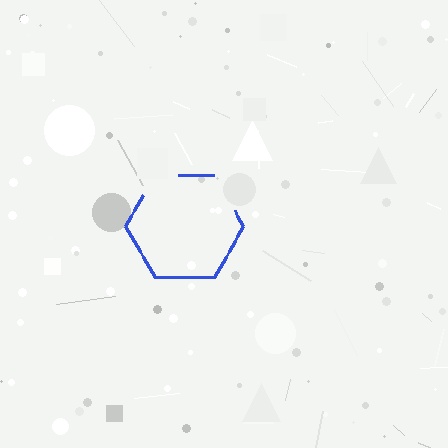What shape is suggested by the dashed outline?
The dashed outline suggests a hexagon.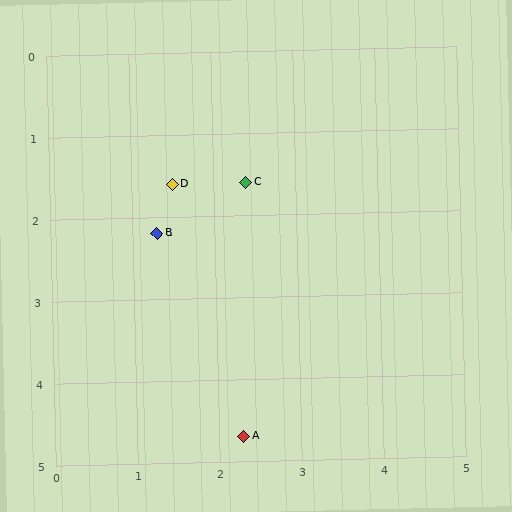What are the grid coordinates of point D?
Point D is at approximately (1.5, 1.6).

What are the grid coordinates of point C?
Point C is at approximately (2.4, 1.6).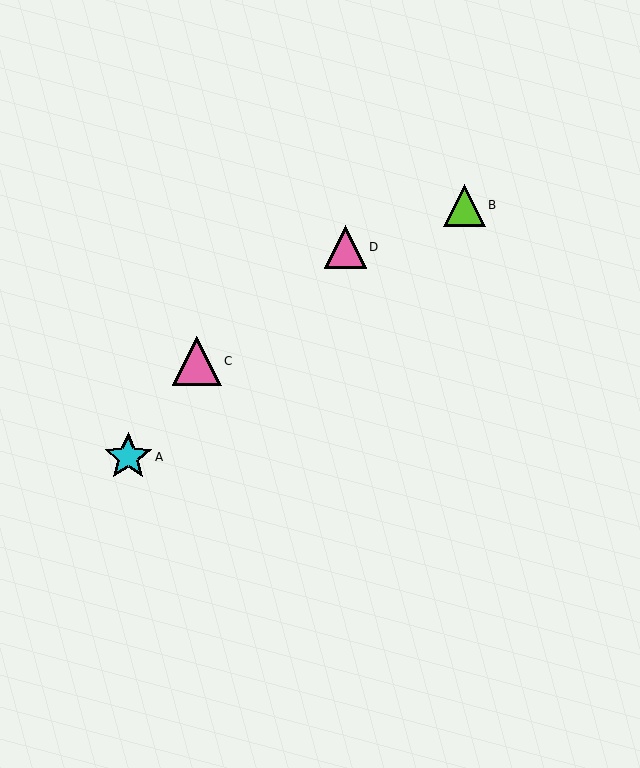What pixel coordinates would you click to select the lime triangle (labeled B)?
Click at (465, 205) to select the lime triangle B.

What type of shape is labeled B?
Shape B is a lime triangle.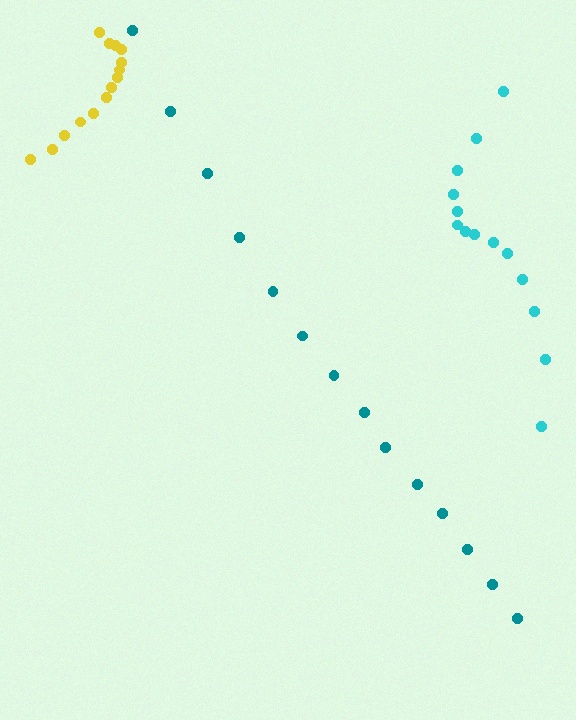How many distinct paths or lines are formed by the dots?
There are 3 distinct paths.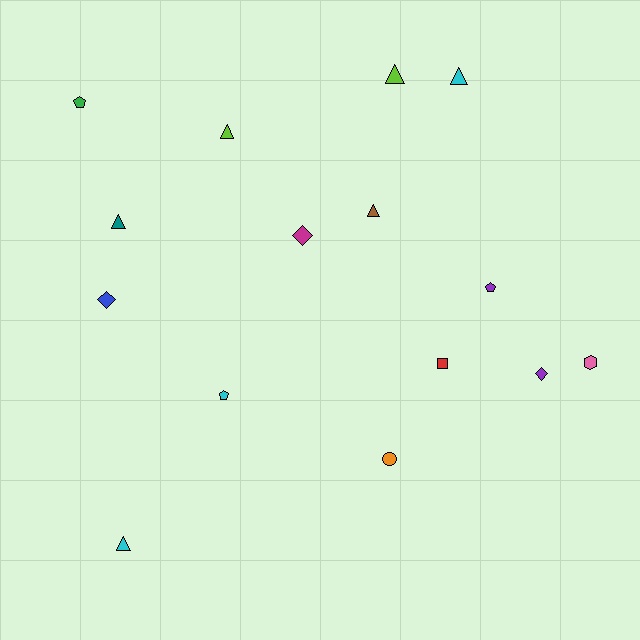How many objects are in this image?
There are 15 objects.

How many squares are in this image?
There is 1 square.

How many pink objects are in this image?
There is 1 pink object.